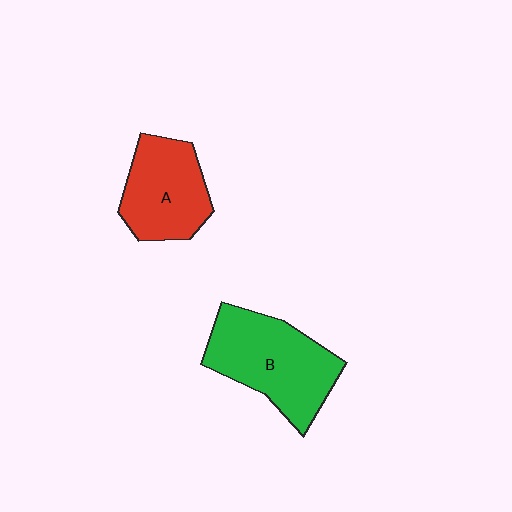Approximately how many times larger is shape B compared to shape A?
Approximately 1.3 times.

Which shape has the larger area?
Shape B (green).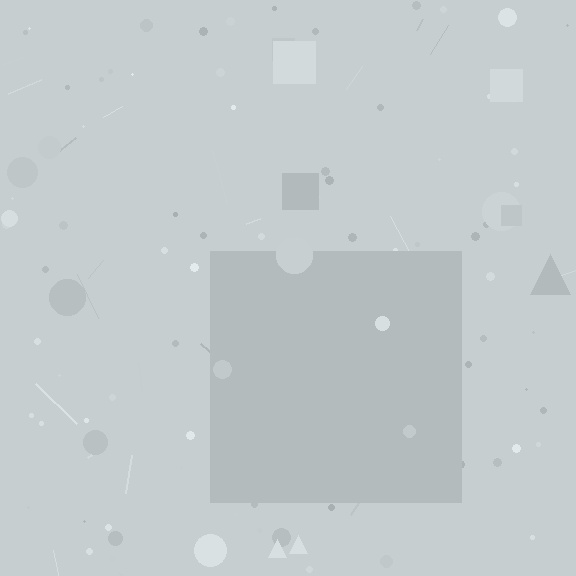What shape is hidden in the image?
A square is hidden in the image.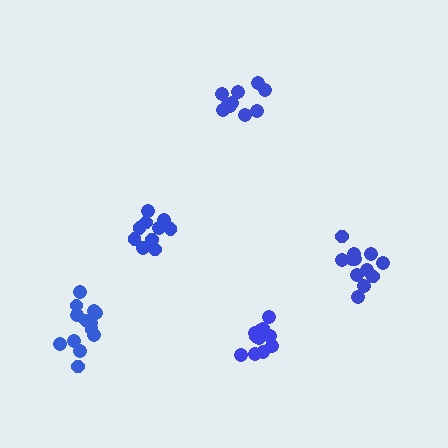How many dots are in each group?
Group 1: 12 dots, Group 2: 10 dots, Group 3: 13 dots, Group 4: 10 dots, Group 5: 12 dots (57 total).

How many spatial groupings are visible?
There are 5 spatial groupings.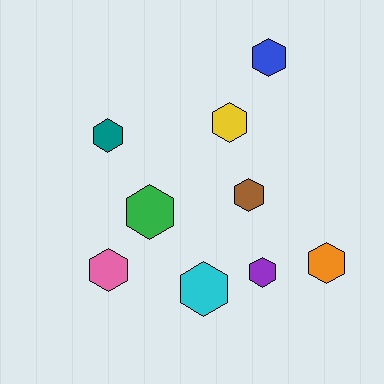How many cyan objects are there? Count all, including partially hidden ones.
There is 1 cyan object.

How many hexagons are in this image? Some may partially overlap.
There are 9 hexagons.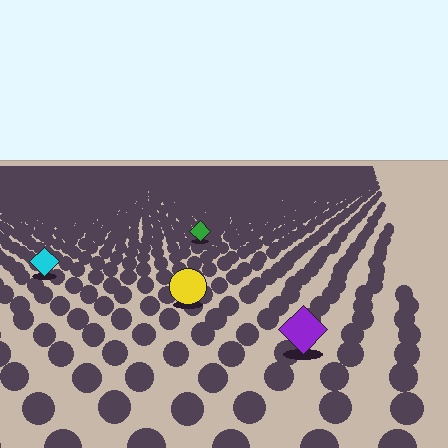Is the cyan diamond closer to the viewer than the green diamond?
Yes. The cyan diamond is closer — you can tell from the texture gradient: the ground texture is coarser near it.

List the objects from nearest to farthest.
From nearest to farthest: the purple diamond, the yellow circle, the cyan diamond, the green diamond.